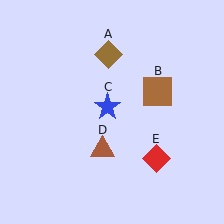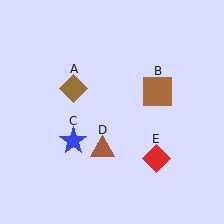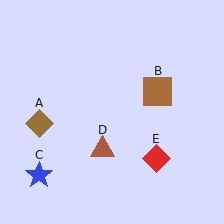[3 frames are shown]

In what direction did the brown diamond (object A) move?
The brown diamond (object A) moved down and to the left.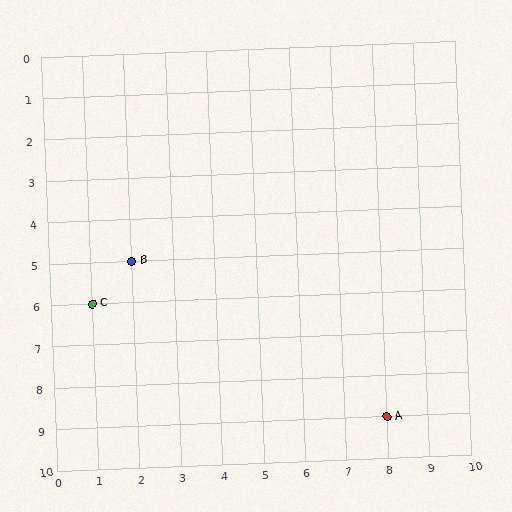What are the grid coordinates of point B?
Point B is at grid coordinates (2, 5).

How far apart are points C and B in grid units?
Points C and B are 1 column and 1 row apart (about 1.4 grid units diagonally).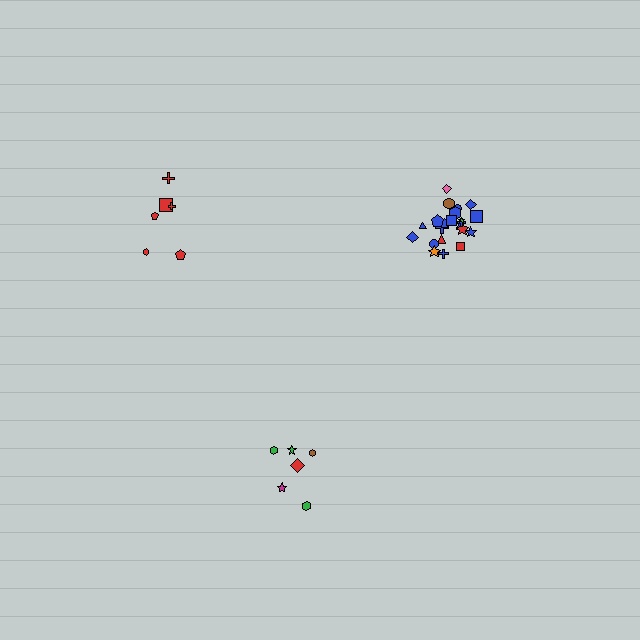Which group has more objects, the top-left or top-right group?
The top-right group.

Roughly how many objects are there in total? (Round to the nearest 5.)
Roughly 35 objects in total.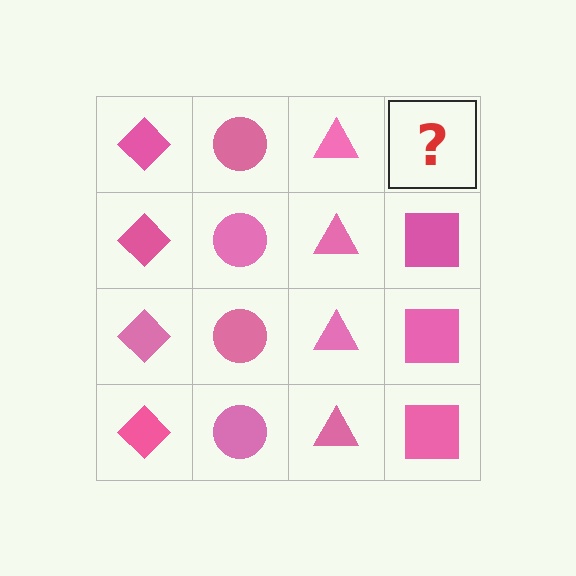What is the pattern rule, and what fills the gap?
The rule is that each column has a consistent shape. The gap should be filled with a pink square.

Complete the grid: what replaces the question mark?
The question mark should be replaced with a pink square.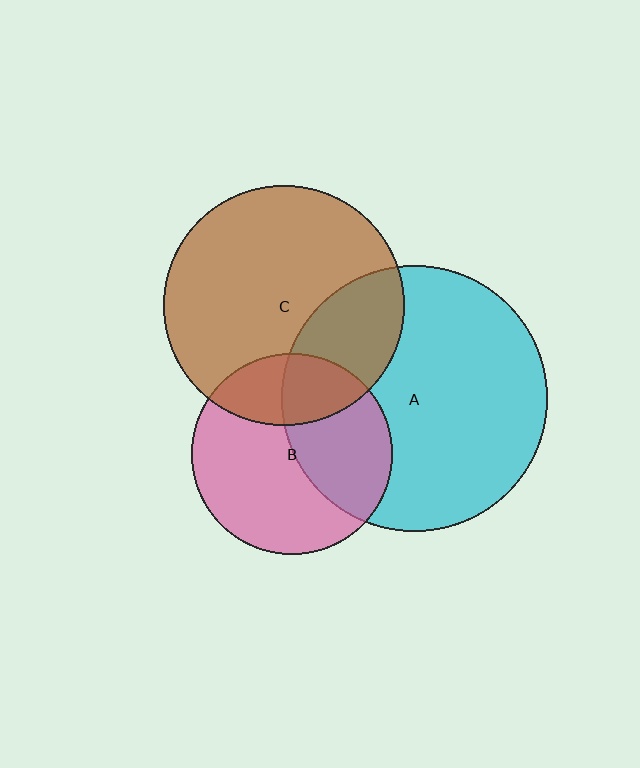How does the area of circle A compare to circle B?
Approximately 1.8 times.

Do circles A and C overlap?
Yes.